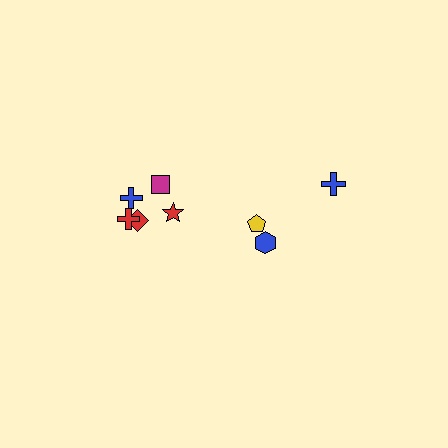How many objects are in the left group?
There are 5 objects.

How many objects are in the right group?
There are 3 objects.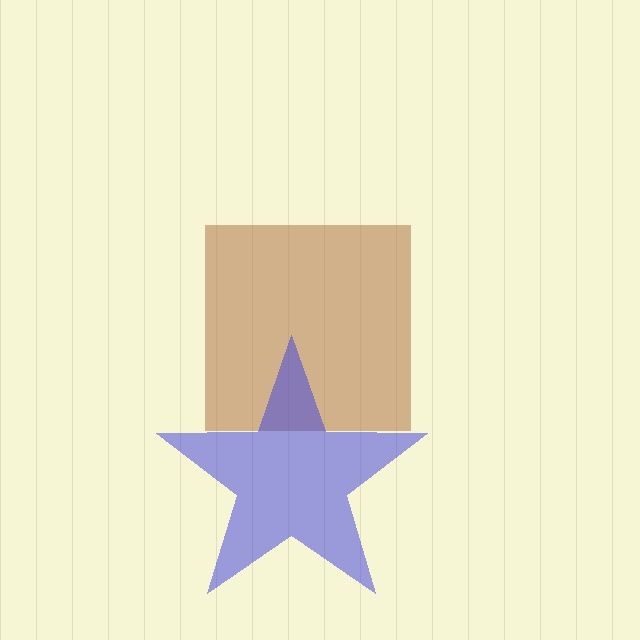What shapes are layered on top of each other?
The layered shapes are: a brown square, a blue star.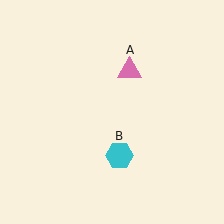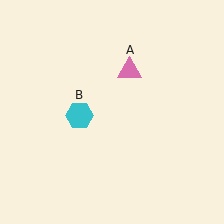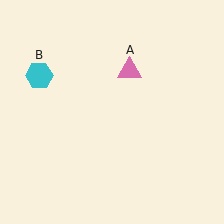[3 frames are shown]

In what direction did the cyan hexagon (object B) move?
The cyan hexagon (object B) moved up and to the left.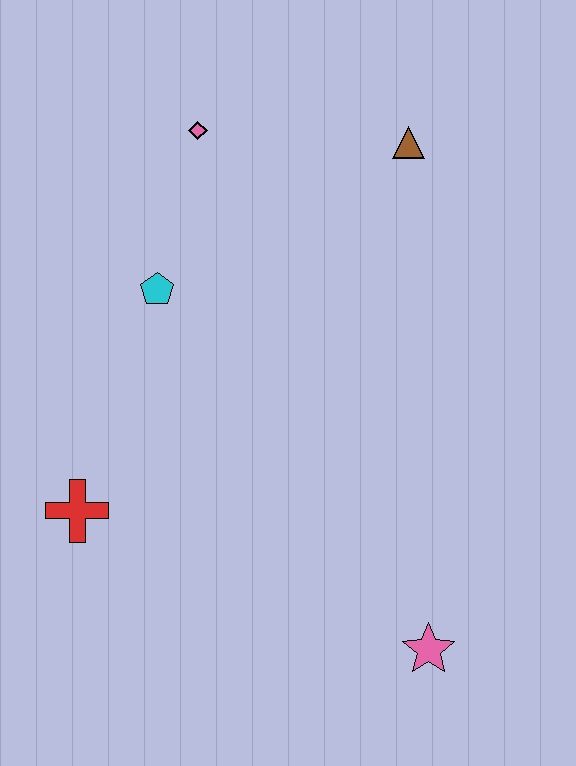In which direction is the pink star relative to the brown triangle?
The pink star is below the brown triangle.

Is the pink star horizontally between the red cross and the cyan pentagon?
No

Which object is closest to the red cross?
The cyan pentagon is closest to the red cross.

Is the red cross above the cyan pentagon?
No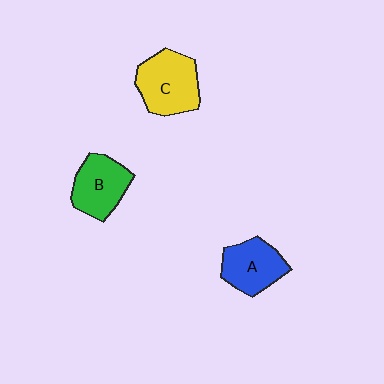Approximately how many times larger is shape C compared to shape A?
Approximately 1.2 times.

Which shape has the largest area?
Shape C (yellow).